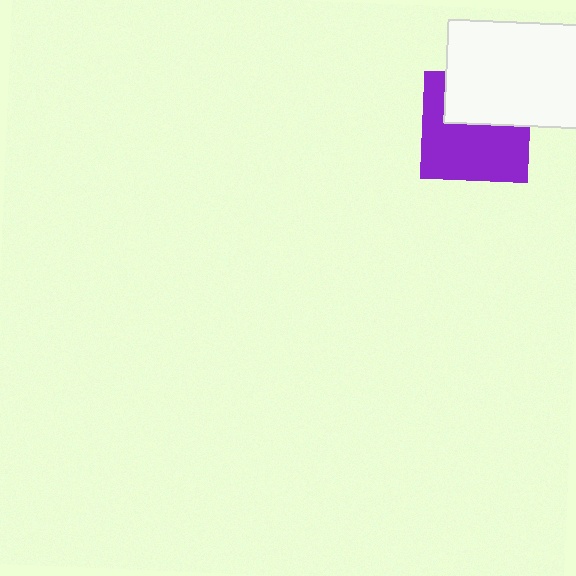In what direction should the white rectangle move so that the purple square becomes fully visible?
The white rectangle should move up. That is the shortest direction to clear the overlap and leave the purple square fully visible.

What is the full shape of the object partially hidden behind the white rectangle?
The partially hidden object is a purple square.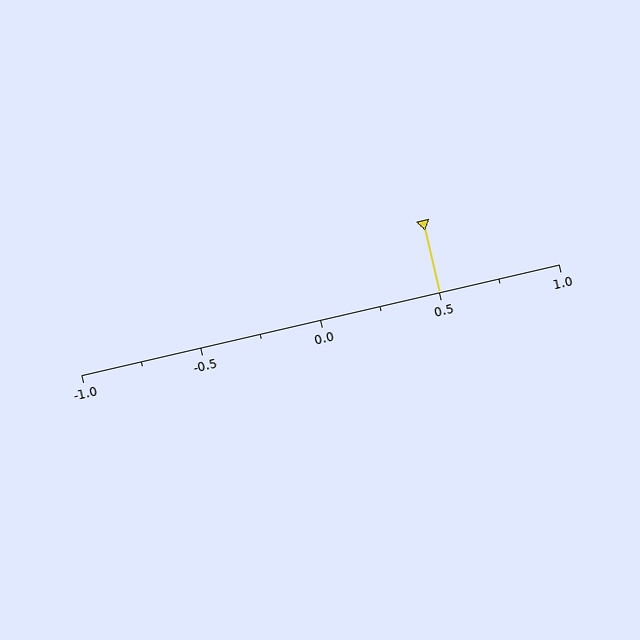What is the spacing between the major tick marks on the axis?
The major ticks are spaced 0.5 apart.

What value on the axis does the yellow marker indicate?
The marker indicates approximately 0.5.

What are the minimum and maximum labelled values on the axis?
The axis runs from -1.0 to 1.0.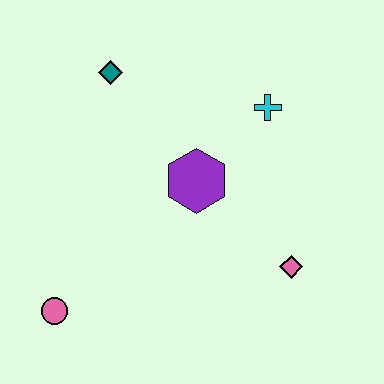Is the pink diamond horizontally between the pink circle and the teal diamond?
No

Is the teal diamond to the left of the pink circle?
No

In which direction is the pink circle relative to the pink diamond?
The pink circle is to the left of the pink diamond.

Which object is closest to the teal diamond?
The purple hexagon is closest to the teal diamond.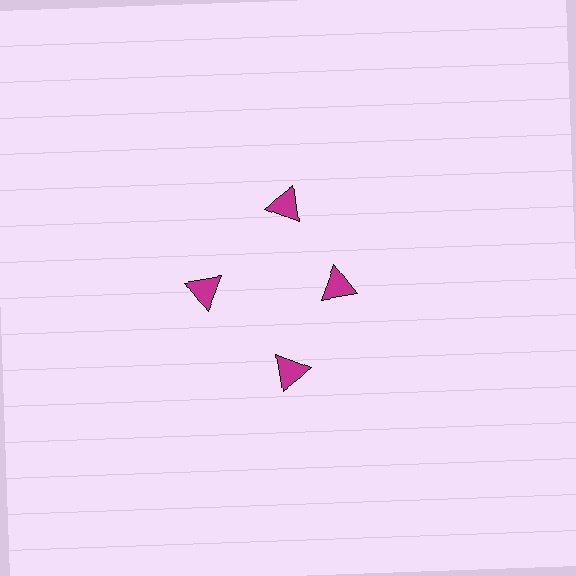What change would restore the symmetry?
The symmetry would be restored by moving it outward, back onto the ring so that all 4 triangles sit at equal angles and equal distance from the center.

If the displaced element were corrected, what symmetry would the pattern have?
It would have 4-fold rotational symmetry — the pattern would map onto itself every 90 degrees.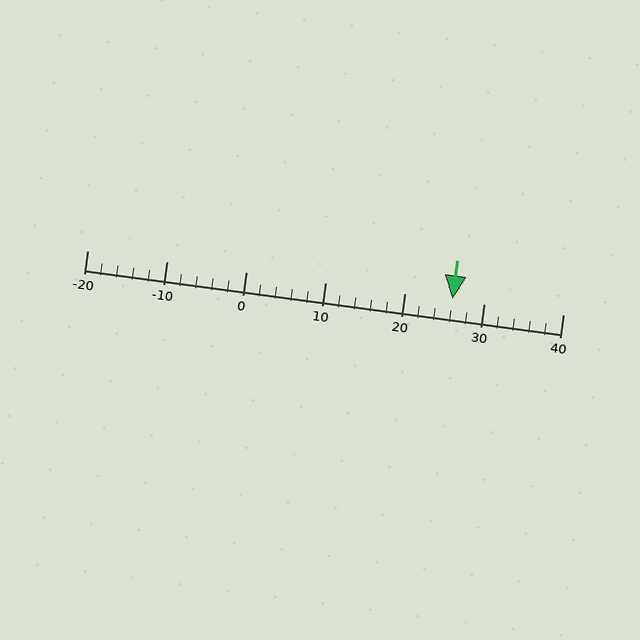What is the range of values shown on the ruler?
The ruler shows values from -20 to 40.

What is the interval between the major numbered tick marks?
The major tick marks are spaced 10 units apart.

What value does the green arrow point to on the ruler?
The green arrow points to approximately 26.